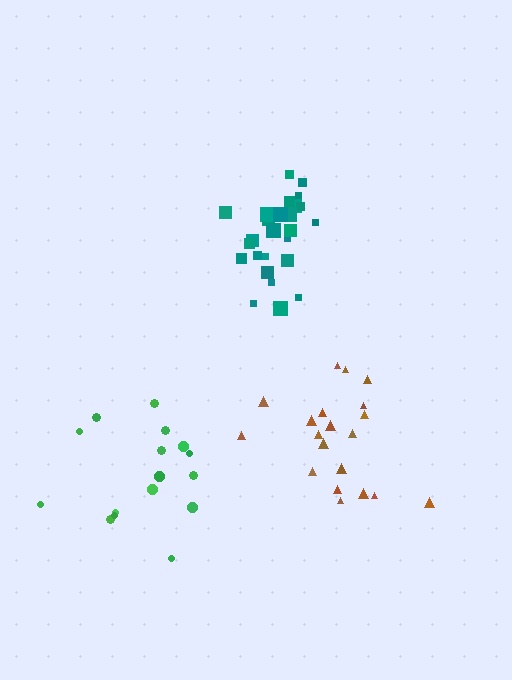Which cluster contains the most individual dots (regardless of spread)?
Teal (26).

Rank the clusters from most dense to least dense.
teal, brown, green.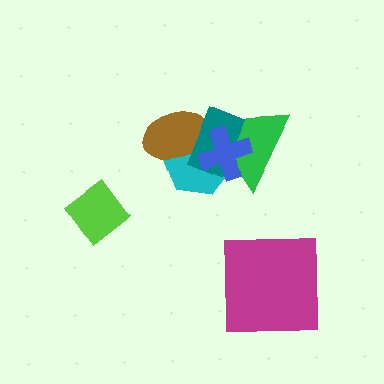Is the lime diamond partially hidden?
No, no other shape covers it.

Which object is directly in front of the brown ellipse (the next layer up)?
The green triangle is directly in front of the brown ellipse.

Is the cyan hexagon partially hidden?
Yes, it is partially covered by another shape.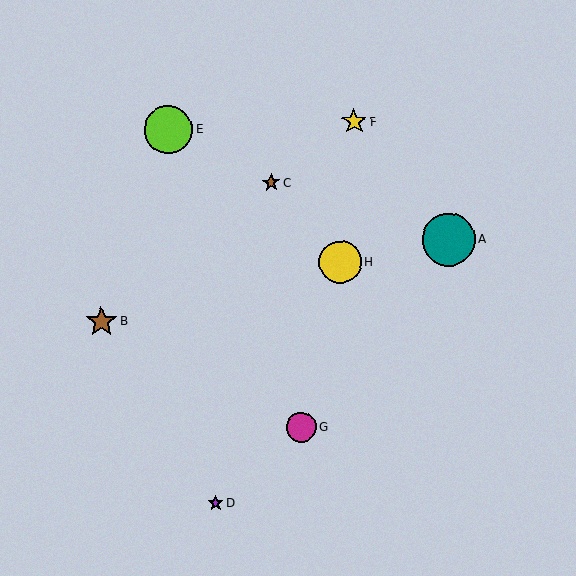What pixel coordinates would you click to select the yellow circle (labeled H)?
Click at (340, 262) to select the yellow circle H.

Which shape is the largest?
The teal circle (labeled A) is the largest.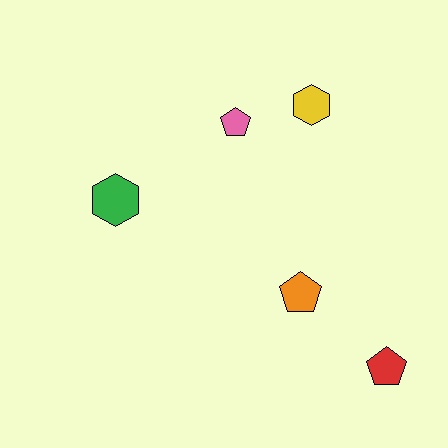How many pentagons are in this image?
There are 3 pentagons.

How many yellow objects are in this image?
There is 1 yellow object.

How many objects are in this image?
There are 5 objects.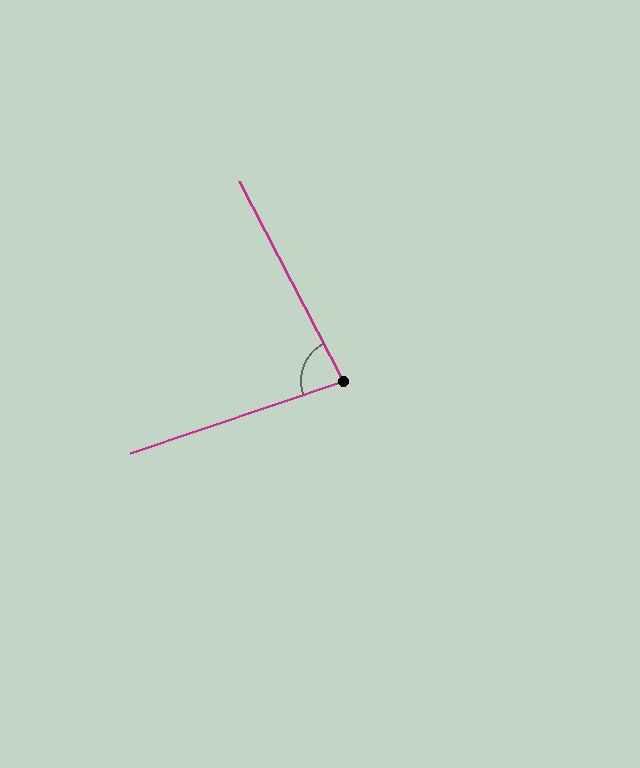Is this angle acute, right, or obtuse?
It is acute.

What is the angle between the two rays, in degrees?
Approximately 81 degrees.